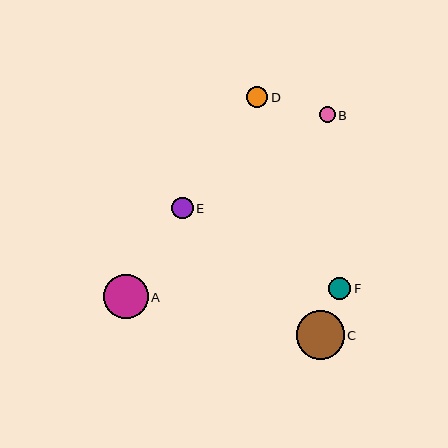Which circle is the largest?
Circle C is the largest with a size of approximately 48 pixels.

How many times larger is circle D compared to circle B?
Circle D is approximately 1.3 times the size of circle B.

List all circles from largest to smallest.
From largest to smallest: C, A, F, E, D, B.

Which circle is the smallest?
Circle B is the smallest with a size of approximately 16 pixels.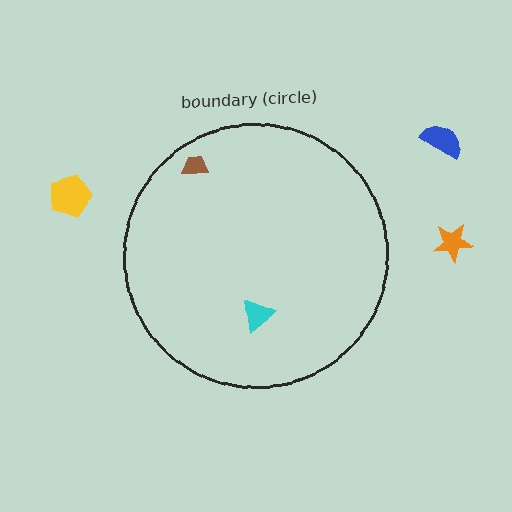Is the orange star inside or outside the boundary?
Outside.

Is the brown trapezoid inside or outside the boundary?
Inside.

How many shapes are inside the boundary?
2 inside, 3 outside.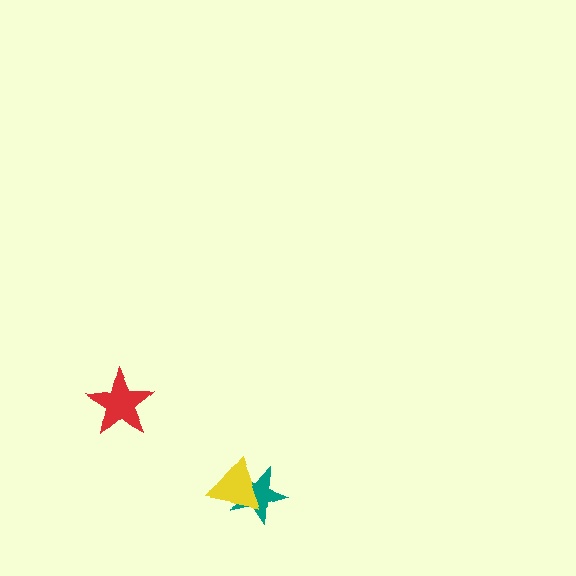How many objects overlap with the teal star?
1 object overlaps with the teal star.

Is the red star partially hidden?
No, no other shape covers it.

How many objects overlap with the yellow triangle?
1 object overlaps with the yellow triangle.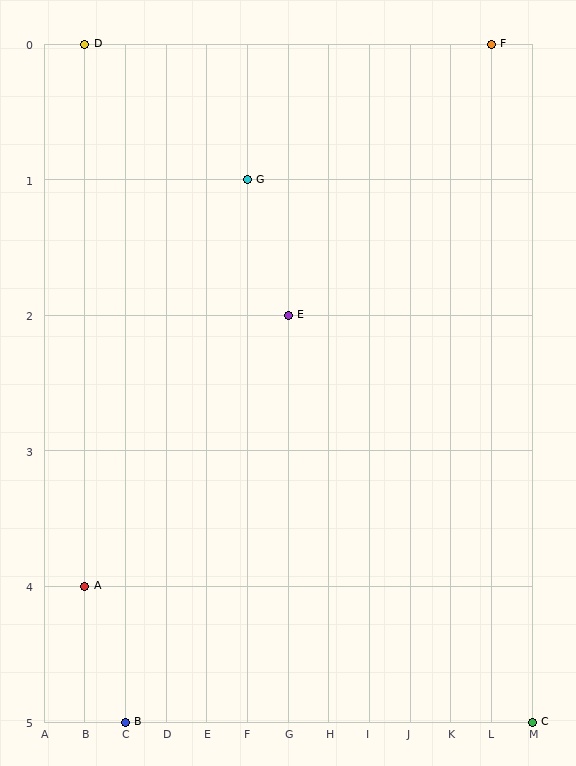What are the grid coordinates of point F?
Point F is at grid coordinates (L, 0).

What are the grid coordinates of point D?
Point D is at grid coordinates (B, 0).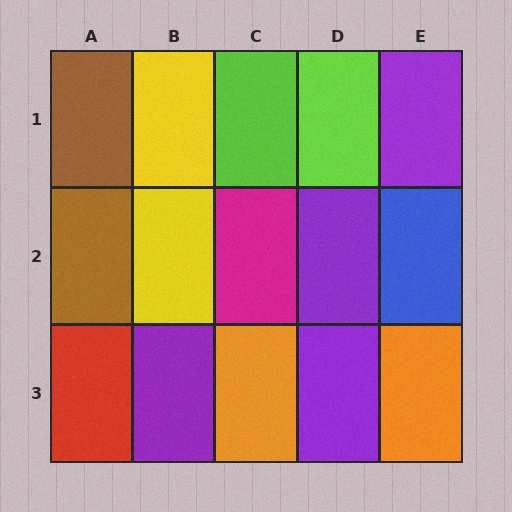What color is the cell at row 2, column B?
Yellow.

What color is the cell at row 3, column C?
Orange.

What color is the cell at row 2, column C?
Magenta.